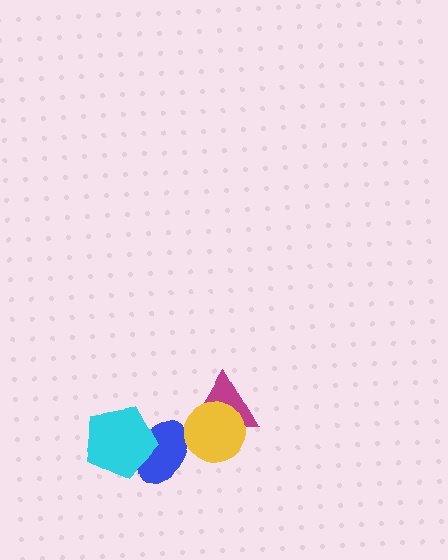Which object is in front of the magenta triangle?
The yellow circle is in front of the magenta triangle.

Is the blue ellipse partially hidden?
Yes, it is partially covered by another shape.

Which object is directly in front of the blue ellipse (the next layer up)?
The yellow circle is directly in front of the blue ellipse.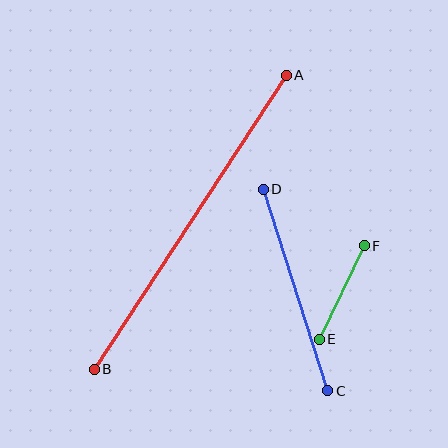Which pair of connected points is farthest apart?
Points A and B are farthest apart.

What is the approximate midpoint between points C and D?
The midpoint is at approximately (296, 290) pixels.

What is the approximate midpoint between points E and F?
The midpoint is at approximately (342, 292) pixels.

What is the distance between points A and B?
The distance is approximately 352 pixels.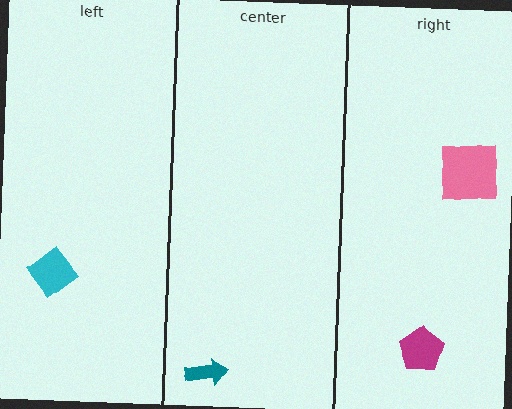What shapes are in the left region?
The cyan diamond.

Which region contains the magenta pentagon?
The right region.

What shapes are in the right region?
The pink square, the magenta pentagon.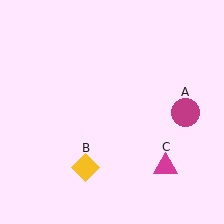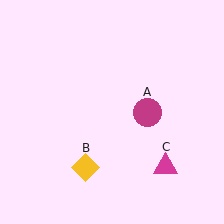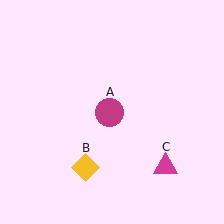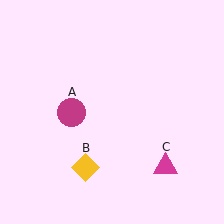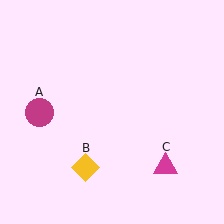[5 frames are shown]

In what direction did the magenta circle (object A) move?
The magenta circle (object A) moved left.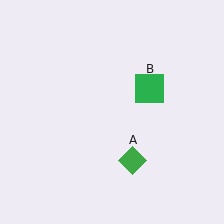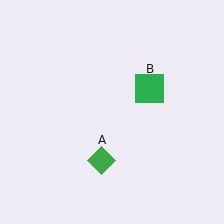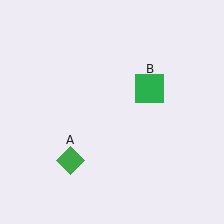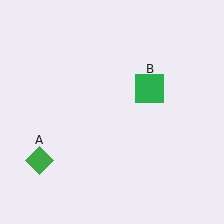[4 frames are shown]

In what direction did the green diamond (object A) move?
The green diamond (object A) moved left.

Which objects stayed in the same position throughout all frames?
Green square (object B) remained stationary.